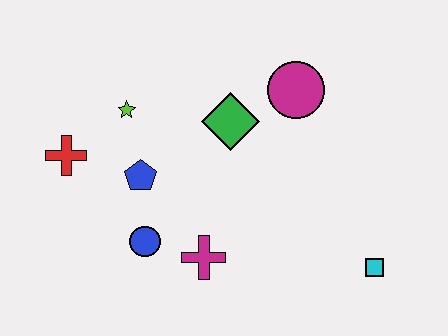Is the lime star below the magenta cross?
No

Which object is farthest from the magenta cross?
The magenta circle is farthest from the magenta cross.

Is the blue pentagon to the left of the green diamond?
Yes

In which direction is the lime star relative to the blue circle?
The lime star is above the blue circle.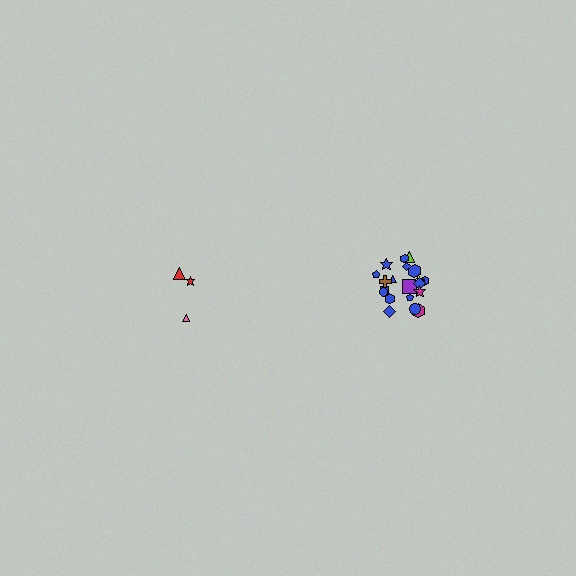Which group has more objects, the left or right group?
The right group.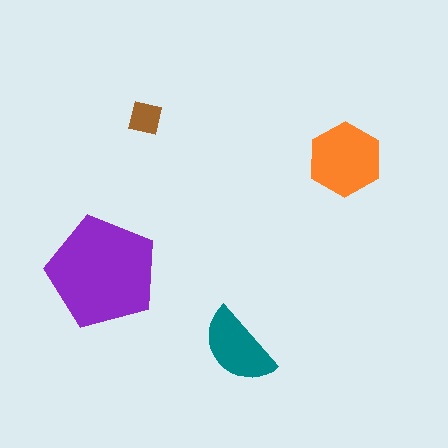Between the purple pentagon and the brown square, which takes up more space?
The purple pentagon.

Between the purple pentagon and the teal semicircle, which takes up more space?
The purple pentagon.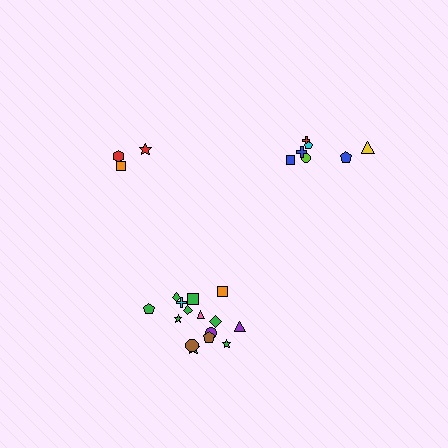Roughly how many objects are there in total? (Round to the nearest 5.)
Roughly 25 objects in total.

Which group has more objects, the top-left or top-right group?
The top-right group.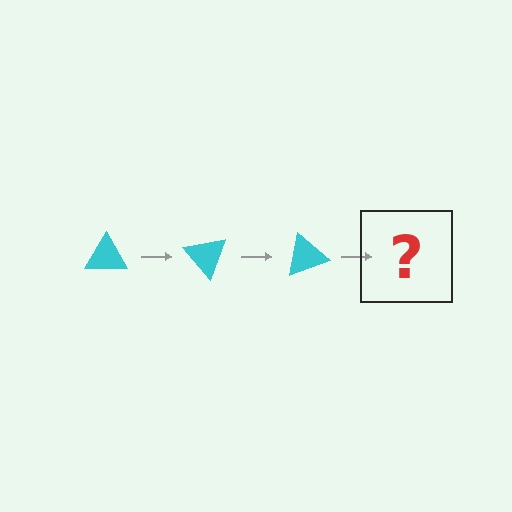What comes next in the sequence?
The next element should be a cyan triangle rotated 150 degrees.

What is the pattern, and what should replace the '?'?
The pattern is that the triangle rotates 50 degrees each step. The '?' should be a cyan triangle rotated 150 degrees.